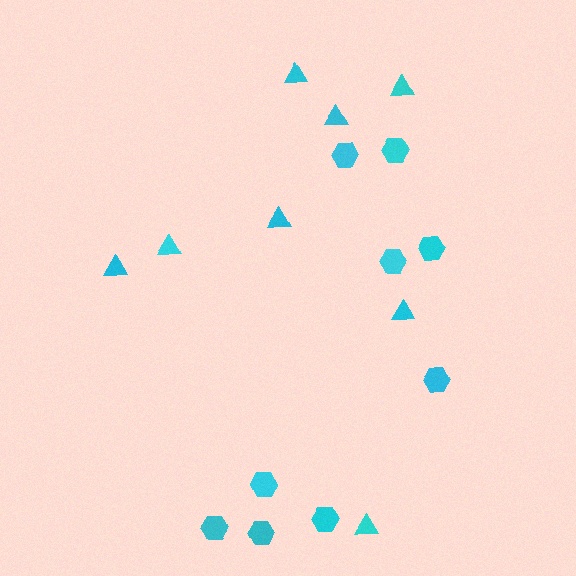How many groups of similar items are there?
There are 2 groups: one group of hexagons (9) and one group of triangles (8).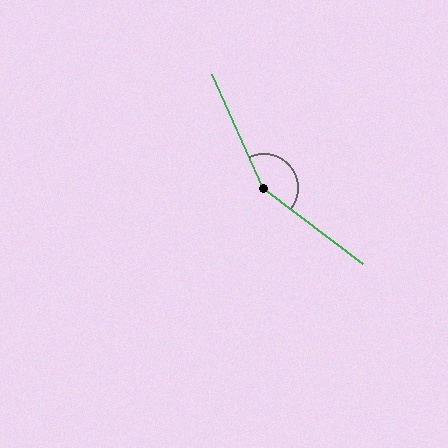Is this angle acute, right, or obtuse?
It is obtuse.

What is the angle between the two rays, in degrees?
Approximately 152 degrees.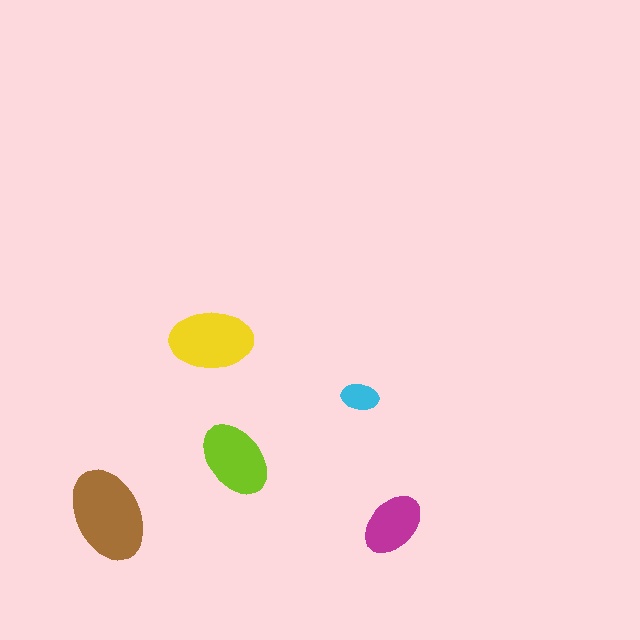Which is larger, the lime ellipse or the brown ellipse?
The brown one.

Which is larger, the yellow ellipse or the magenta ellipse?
The yellow one.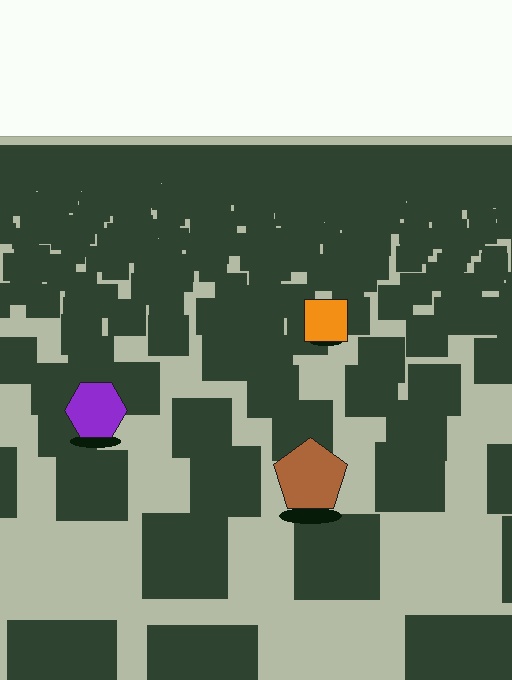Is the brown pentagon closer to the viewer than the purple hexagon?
Yes. The brown pentagon is closer — you can tell from the texture gradient: the ground texture is coarser near it.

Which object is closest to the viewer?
The brown pentagon is closest. The texture marks near it are larger and more spread out.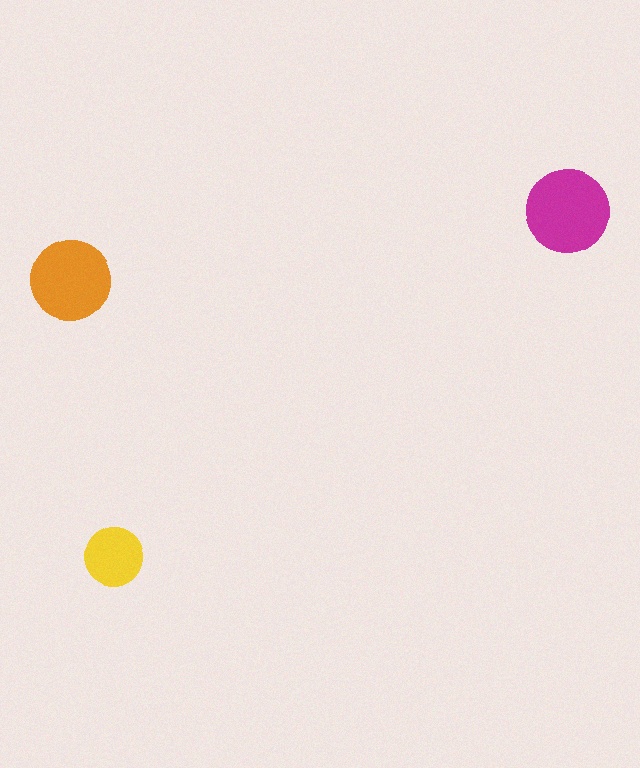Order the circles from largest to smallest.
the magenta one, the orange one, the yellow one.